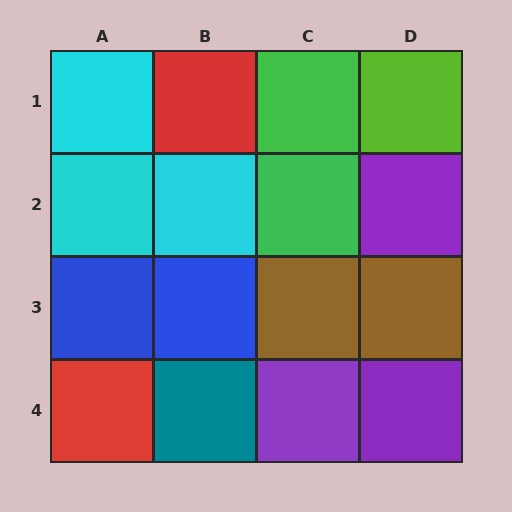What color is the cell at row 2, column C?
Green.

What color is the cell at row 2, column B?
Cyan.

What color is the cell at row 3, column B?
Blue.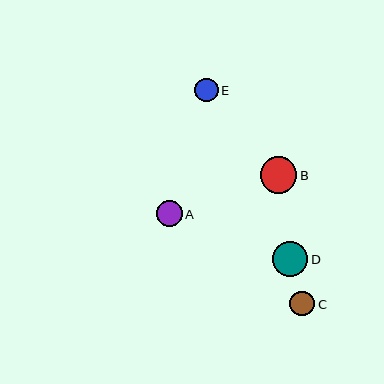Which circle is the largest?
Circle B is the largest with a size of approximately 36 pixels.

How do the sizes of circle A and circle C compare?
Circle A and circle C are approximately the same size.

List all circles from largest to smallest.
From largest to smallest: B, D, A, C, E.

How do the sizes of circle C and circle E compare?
Circle C and circle E are approximately the same size.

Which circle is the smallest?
Circle E is the smallest with a size of approximately 24 pixels.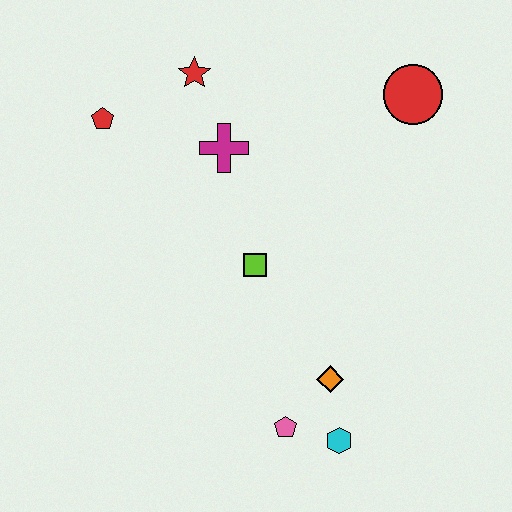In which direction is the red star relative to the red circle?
The red star is to the left of the red circle.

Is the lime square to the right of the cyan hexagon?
No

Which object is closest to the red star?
The magenta cross is closest to the red star.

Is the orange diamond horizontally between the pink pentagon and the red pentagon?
No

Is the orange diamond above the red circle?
No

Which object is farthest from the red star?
The cyan hexagon is farthest from the red star.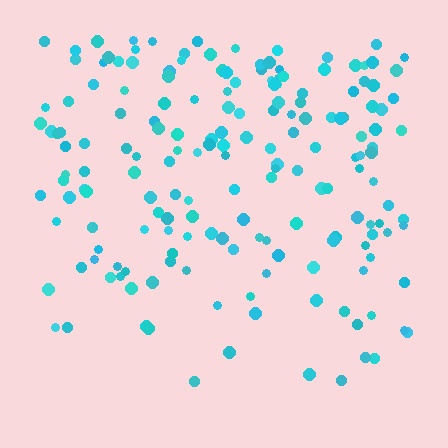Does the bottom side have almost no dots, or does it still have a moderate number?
Still a moderate number, just noticeably fewer than the top.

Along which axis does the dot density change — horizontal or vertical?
Vertical.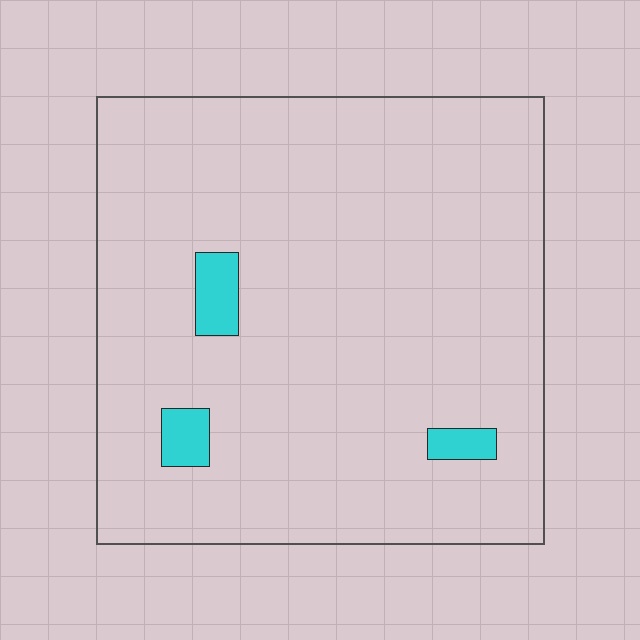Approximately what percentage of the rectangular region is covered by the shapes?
Approximately 5%.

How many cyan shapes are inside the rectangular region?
3.